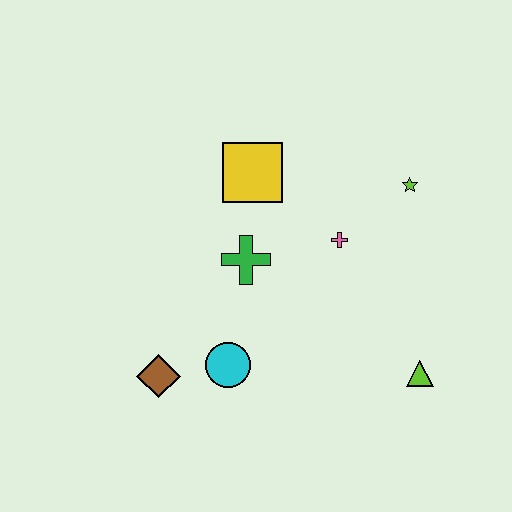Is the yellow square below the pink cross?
No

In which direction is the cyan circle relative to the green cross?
The cyan circle is below the green cross.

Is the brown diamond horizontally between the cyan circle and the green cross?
No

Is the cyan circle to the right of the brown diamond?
Yes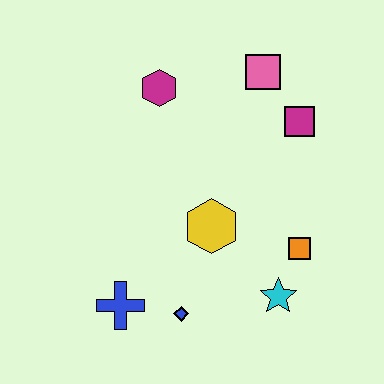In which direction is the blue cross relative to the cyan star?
The blue cross is to the left of the cyan star.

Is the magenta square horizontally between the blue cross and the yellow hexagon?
No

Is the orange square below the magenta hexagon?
Yes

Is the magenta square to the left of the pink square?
No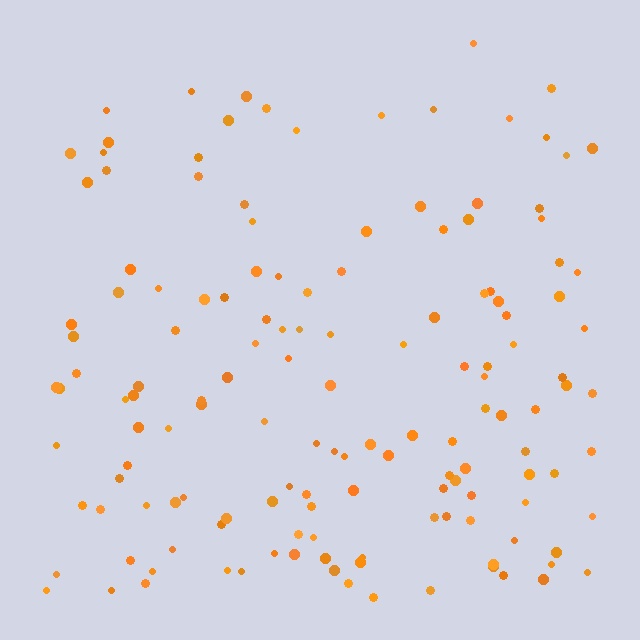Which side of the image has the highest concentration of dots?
The bottom.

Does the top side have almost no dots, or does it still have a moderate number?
Still a moderate number, just noticeably fewer than the bottom.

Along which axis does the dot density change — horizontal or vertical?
Vertical.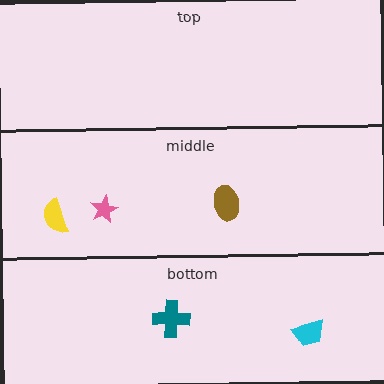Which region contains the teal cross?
The bottom region.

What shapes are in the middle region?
The brown ellipse, the yellow semicircle, the pink star.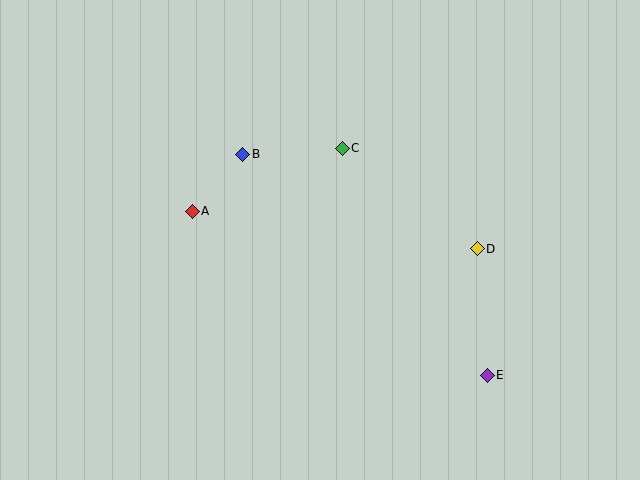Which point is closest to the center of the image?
Point C at (342, 148) is closest to the center.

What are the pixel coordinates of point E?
Point E is at (487, 375).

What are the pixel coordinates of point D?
Point D is at (477, 249).